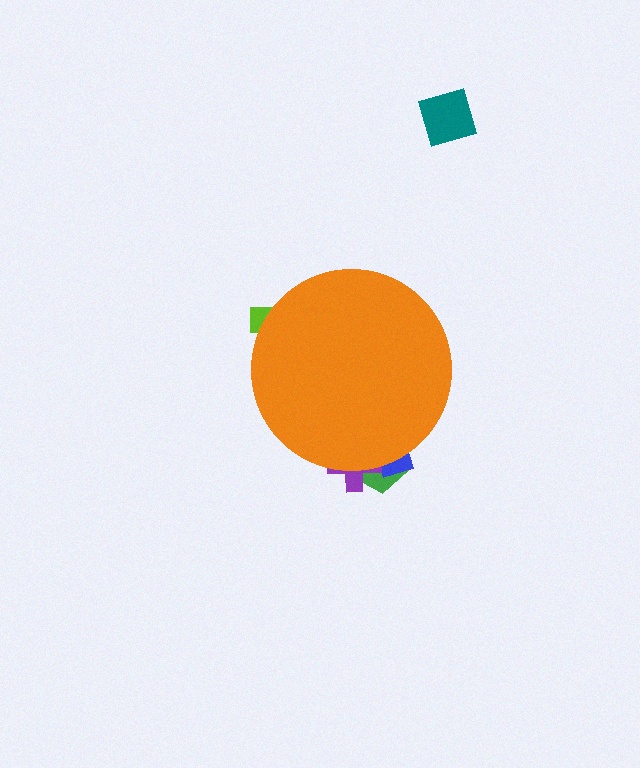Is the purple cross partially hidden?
Yes, the purple cross is partially hidden behind the orange circle.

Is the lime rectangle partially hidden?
Yes, the lime rectangle is partially hidden behind the orange circle.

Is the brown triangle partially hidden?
Yes, the brown triangle is partially hidden behind the orange circle.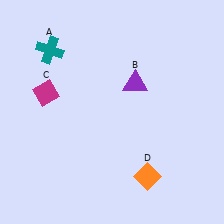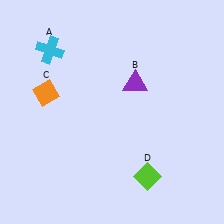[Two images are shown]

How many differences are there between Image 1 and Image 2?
There are 3 differences between the two images.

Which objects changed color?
A changed from teal to cyan. C changed from magenta to orange. D changed from orange to lime.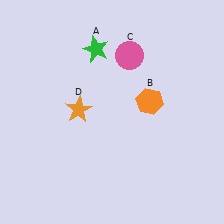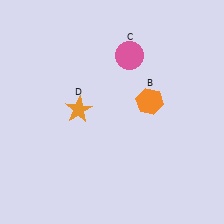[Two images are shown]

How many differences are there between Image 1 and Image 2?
There is 1 difference between the two images.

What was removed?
The green star (A) was removed in Image 2.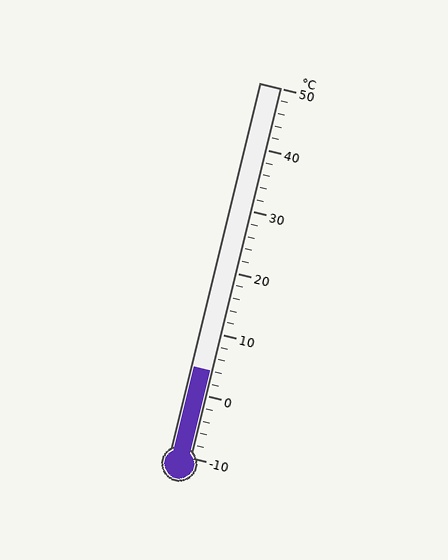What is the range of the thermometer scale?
The thermometer scale ranges from -10°C to 50°C.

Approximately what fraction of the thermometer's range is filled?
The thermometer is filled to approximately 25% of its range.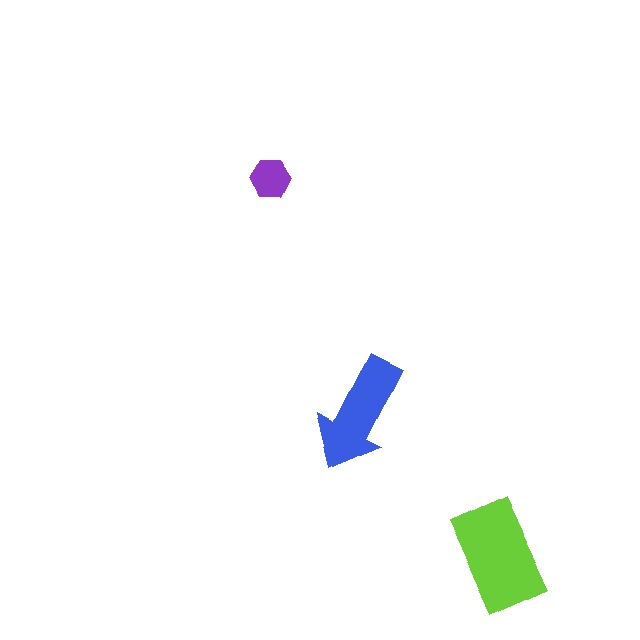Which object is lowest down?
The lime rectangle is bottommost.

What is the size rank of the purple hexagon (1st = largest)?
3rd.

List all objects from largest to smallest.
The lime rectangle, the blue arrow, the purple hexagon.